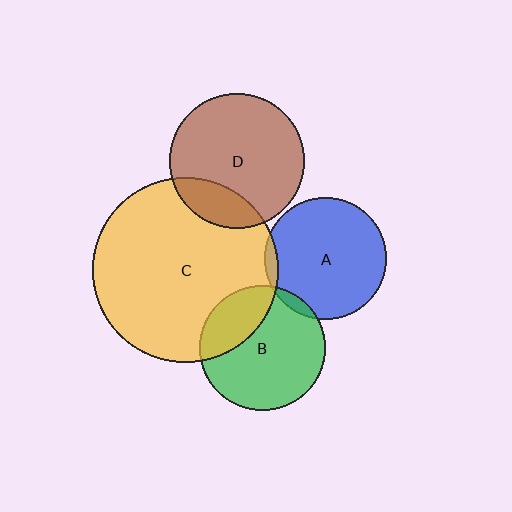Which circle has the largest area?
Circle C (yellow).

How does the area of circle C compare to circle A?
Approximately 2.3 times.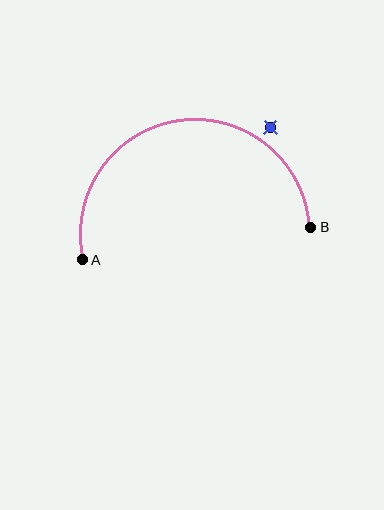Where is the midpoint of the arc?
The arc midpoint is the point on the curve farthest from the straight line joining A and B. It sits above that line.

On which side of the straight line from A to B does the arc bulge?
The arc bulges above the straight line connecting A and B.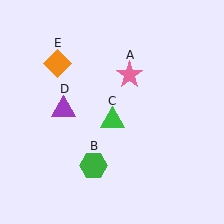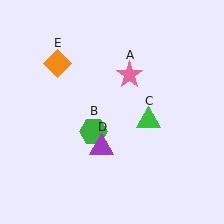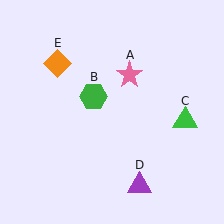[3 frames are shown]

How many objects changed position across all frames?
3 objects changed position: green hexagon (object B), green triangle (object C), purple triangle (object D).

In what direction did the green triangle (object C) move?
The green triangle (object C) moved right.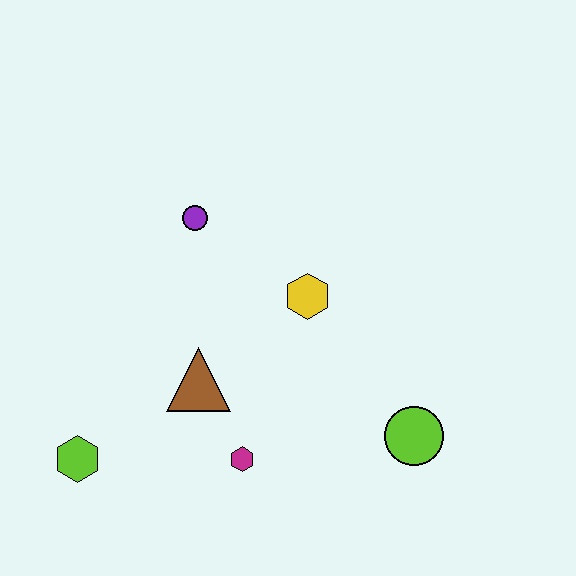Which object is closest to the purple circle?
The yellow hexagon is closest to the purple circle.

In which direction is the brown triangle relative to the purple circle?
The brown triangle is below the purple circle.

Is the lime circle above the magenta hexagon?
Yes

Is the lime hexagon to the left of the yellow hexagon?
Yes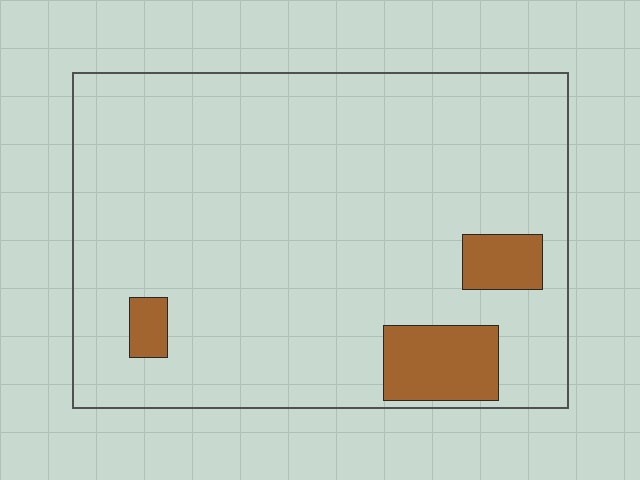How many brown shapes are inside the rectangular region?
3.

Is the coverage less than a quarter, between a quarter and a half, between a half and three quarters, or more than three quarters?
Less than a quarter.